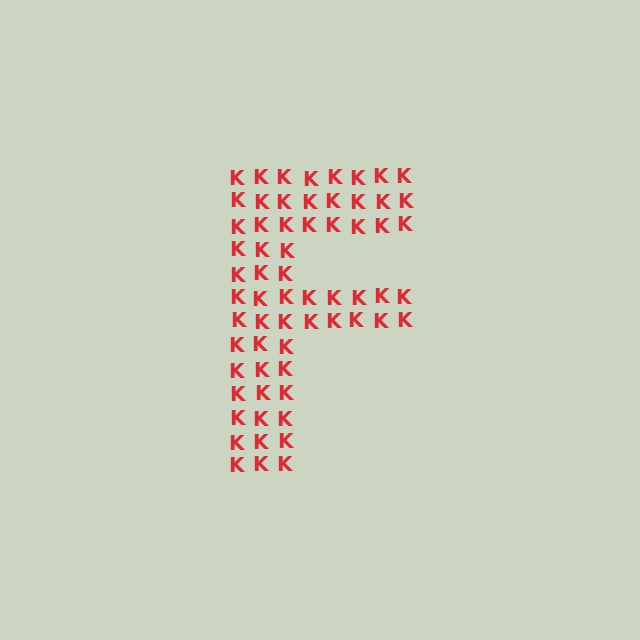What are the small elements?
The small elements are letter K's.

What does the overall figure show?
The overall figure shows the letter F.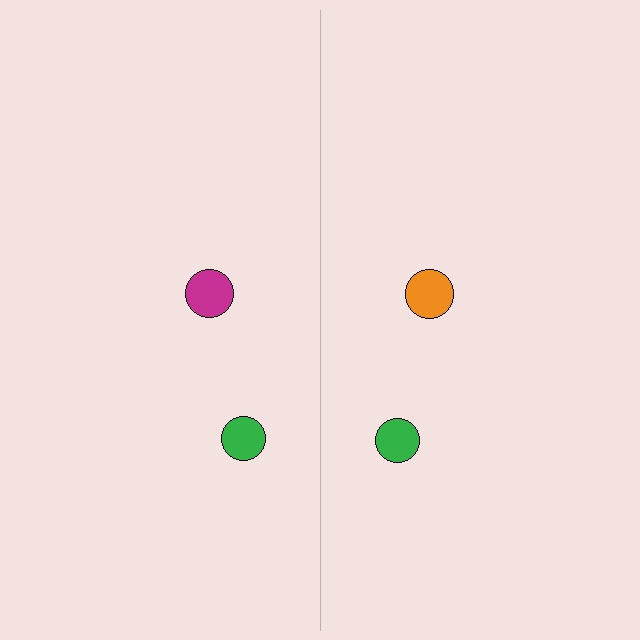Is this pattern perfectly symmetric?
No, the pattern is not perfectly symmetric. The orange circle on the right side breaks the symmetry — its mirror counterpart is magenta.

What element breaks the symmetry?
The orange circle on the right side breaks the symmetry — its mirror counterpart is magenta.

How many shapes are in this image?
There are 4 shapes in this image.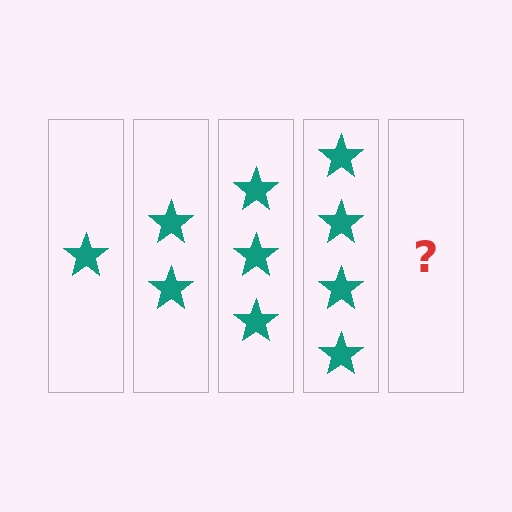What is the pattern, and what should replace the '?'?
The pattern is that each step adds one more star. The '?' should be 5 stars.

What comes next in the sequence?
The next element should be 5 stars.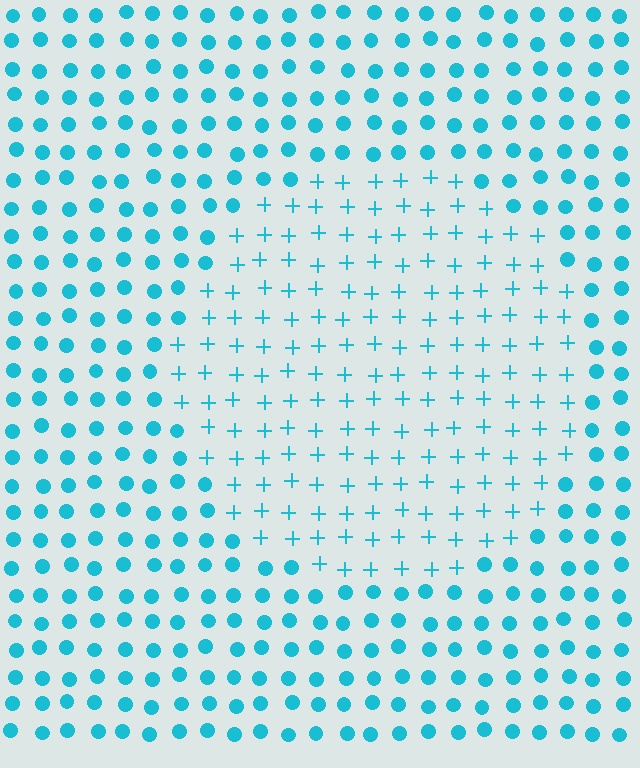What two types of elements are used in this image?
The image uses plus signs inside the circle region and circles outside it.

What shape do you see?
I see a circle.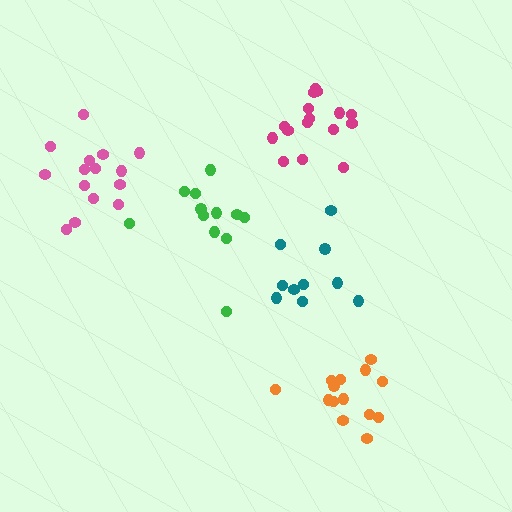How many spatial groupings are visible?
There are 5 spatial groupings.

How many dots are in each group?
Group 1: 14 dots, Group 2: 10 dots, Group 3: 16 dots, Group 4: 12 dots, Group 5: 15 dots (67 total).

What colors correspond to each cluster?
The clusters are colored: orange, teal, magenta, green, pink.